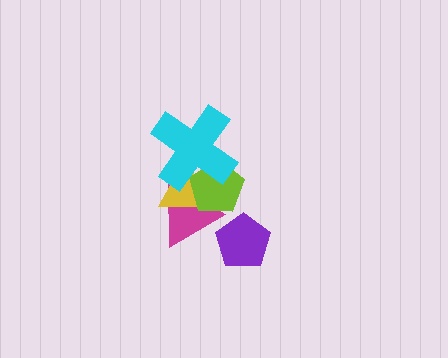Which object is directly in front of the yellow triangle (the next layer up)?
The lime pentagon is directly in front of the yellow triangle.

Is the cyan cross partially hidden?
No, no other shape covers it.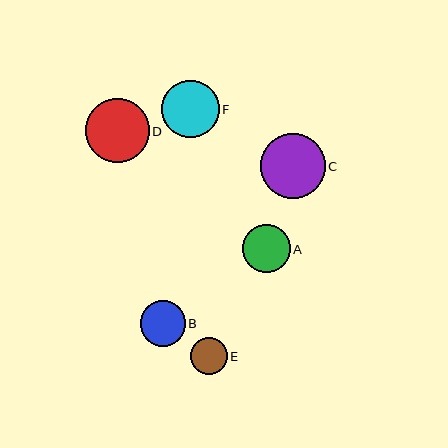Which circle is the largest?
Circle C is the largest with a size of approximately 65 pixels.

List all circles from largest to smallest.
From largest to smallest: C, D, F, A, B, E.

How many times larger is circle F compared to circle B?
Circle F is approximately 1.3 times the size of circle B.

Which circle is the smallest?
Circle E is the smallest with a size of approximately 37 pixels.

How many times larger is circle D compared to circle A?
Circle D is approximately 1.3 times the size of circle A.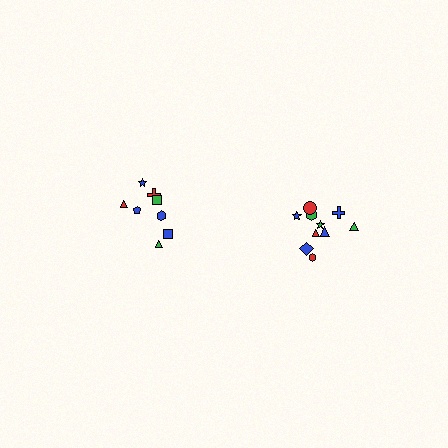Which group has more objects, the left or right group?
The right group.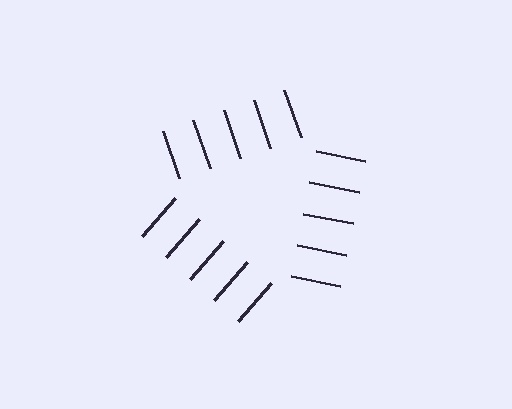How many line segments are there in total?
15 — 5 along each of the 3 edges.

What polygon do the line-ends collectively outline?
An illusory triangle — the line segments terminate on its edges but no continuous stroke is drawn.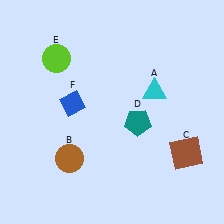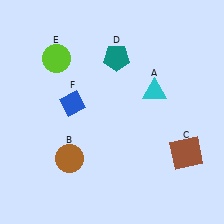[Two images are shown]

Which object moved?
The teal pentagon (D) moved up.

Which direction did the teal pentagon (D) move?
The teal pentagon (D) moved up.